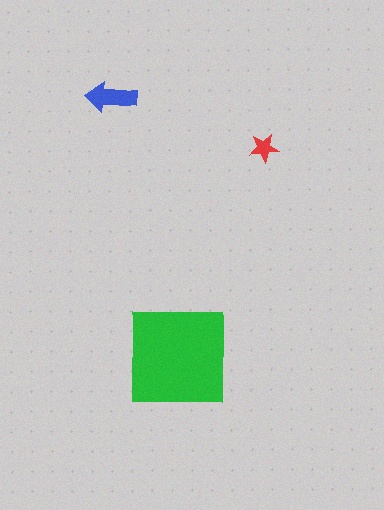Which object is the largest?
The green square.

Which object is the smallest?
The red star.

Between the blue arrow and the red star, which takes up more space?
The blue arrow.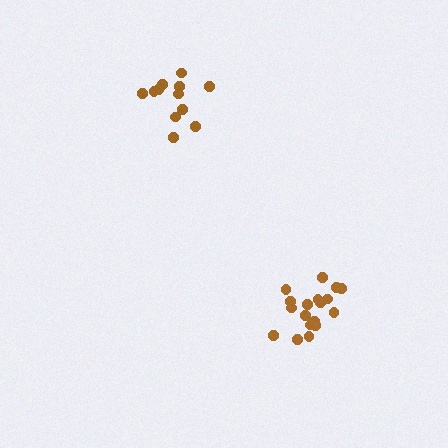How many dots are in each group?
Group 1: 12 dots, Group 2: 18 dots (30 total).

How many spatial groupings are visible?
There are 2 spatial groupings.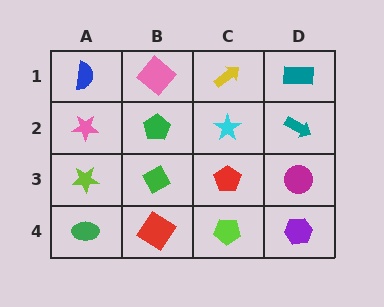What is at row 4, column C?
A lime pentagon.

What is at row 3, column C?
A red pentagon.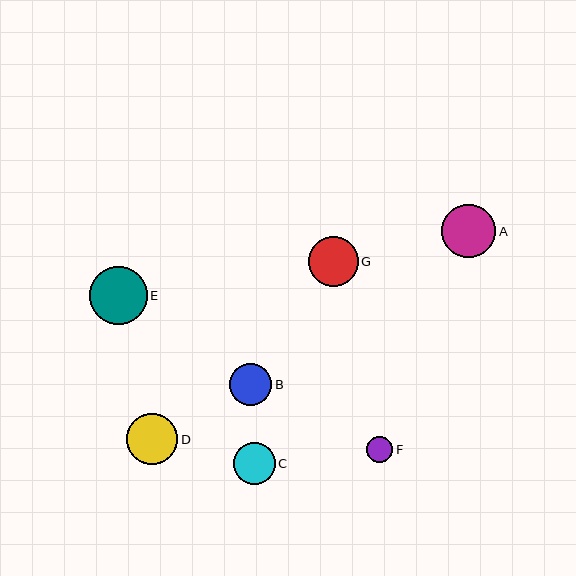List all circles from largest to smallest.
From largest to smallest: E, A, D, G, B, C, F.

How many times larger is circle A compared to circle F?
Circle A is approximately 2.0 times the size of circle F.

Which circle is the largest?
Circle E is the largest with a size of approximately 58 pixels.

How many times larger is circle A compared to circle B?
Circle A is approximately 1.3 times the size of circle B.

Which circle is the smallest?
Circle F is the smallest with a size of approximately 26 pixels.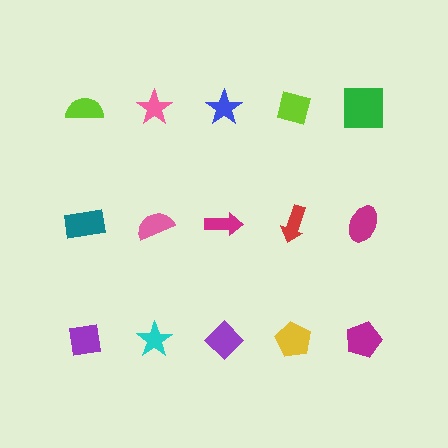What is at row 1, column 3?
A blue star.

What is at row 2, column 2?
A pink semicircle.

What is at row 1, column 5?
A green square.